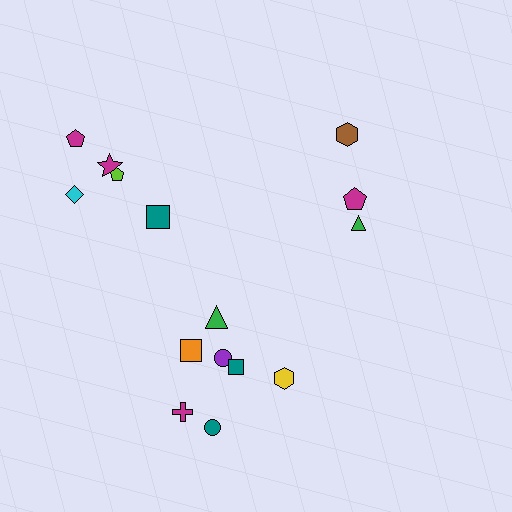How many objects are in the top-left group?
There are 5 objects.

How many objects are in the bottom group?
There are 7 objects.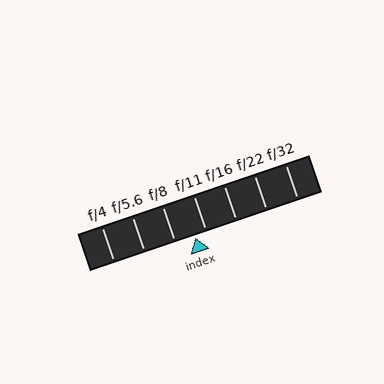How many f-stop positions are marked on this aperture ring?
There are 7 f-stop positions marked.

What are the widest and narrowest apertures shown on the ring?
The widest aperture shown is f/4 and the narrowest is f/32.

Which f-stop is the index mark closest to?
The index mark is closest to f/11.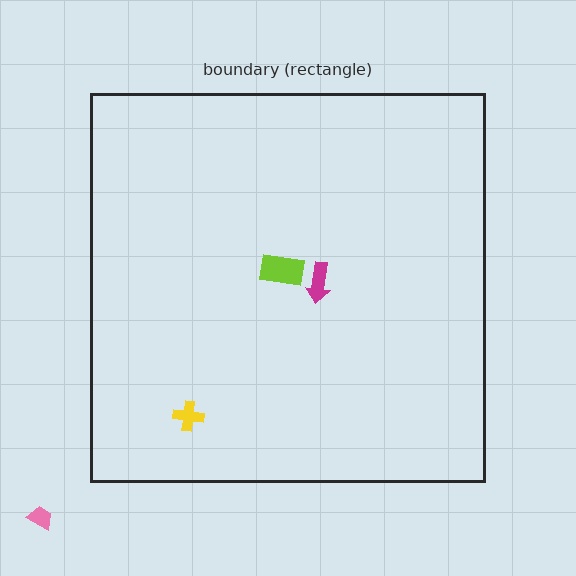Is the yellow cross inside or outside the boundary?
Inside.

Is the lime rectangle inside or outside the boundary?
Inside.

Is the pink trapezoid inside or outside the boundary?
Outside.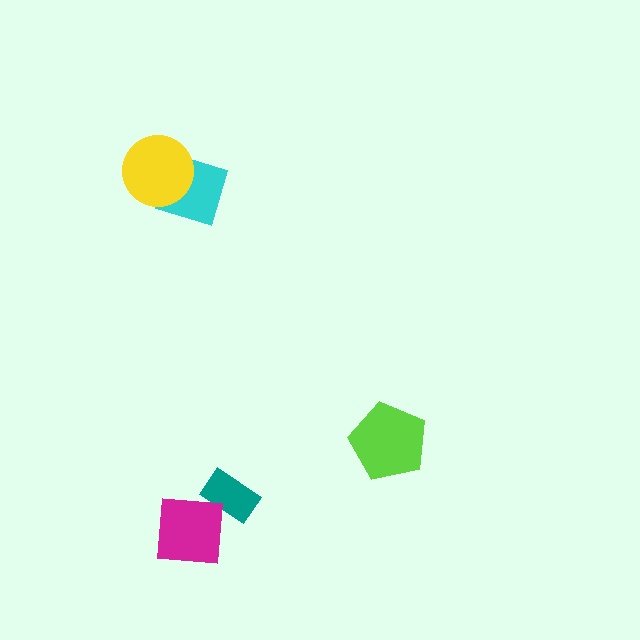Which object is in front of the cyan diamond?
The yellow circle is in front of the cyan diamond.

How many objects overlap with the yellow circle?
1 object overlaps with the yellow circle.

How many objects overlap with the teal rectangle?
1 object overlaps with the teal rectangle.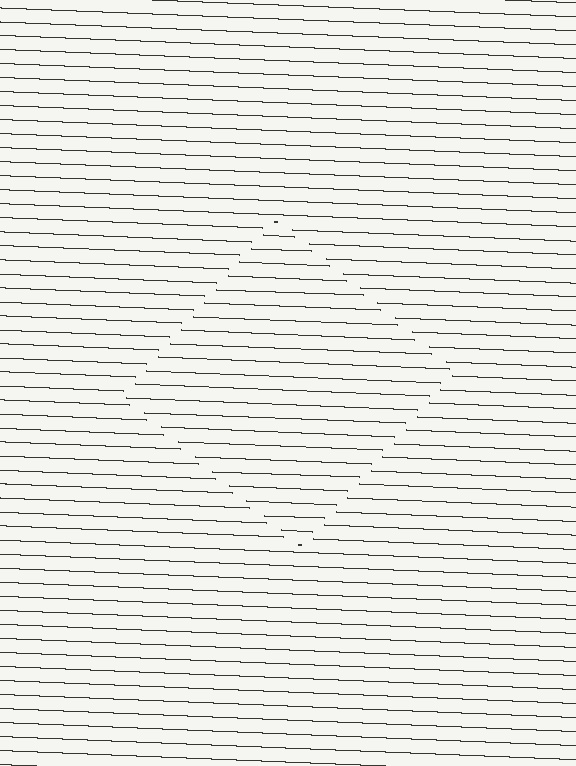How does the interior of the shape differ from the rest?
The interior of the shape contains the same grating, shifted by half a period — the contour is defined by the phase discontinuity where line-ends from the inner and outer gratings abut.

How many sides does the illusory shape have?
4 sides — the line-ends trace a square.